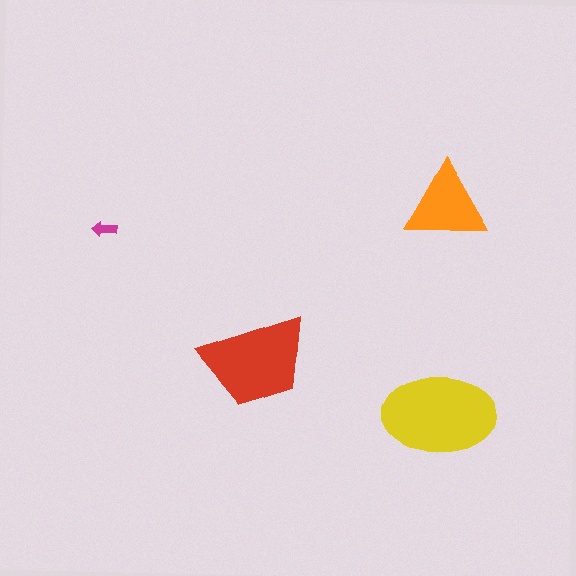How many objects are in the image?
There are 4 objects in the image.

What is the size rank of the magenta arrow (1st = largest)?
4th.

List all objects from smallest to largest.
The magenta arrow, the orange triangle, the red trapezoid, the yellow ellipse.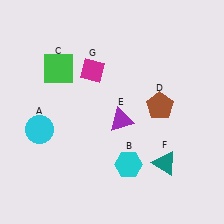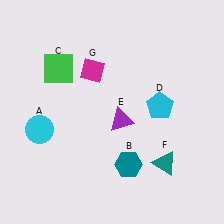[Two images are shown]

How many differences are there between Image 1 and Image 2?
There are 2 differences between the two images.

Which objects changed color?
B changed from cyan to teal. D changed from brown to cyan.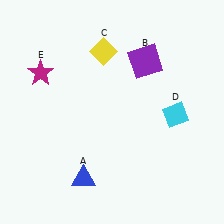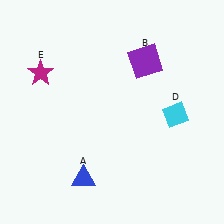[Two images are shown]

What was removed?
The yellow diamond (C) was removed in Image 2.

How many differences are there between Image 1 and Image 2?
There is 1 difference between the two images.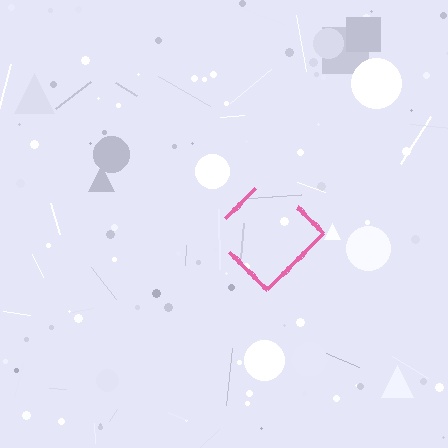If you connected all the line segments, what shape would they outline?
They would outline a diamond.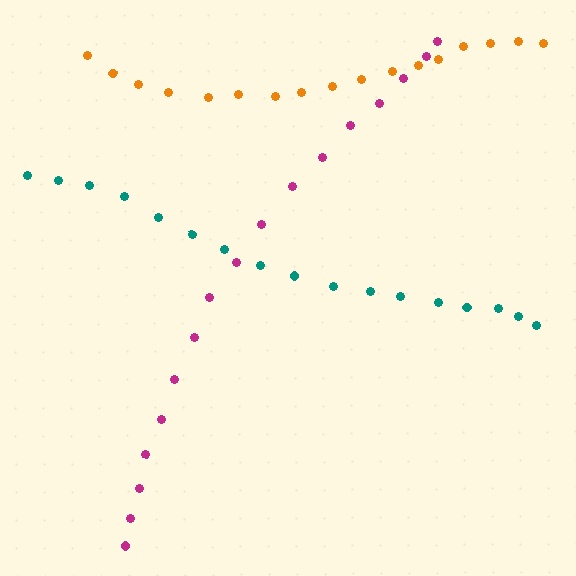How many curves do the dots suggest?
There are 3 distinct paths.